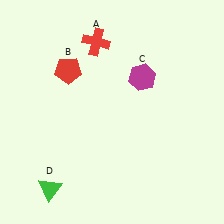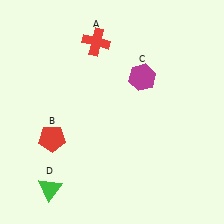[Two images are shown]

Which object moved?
The red pentagon (B) moved down.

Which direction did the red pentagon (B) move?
The red pentagon (B) moved down.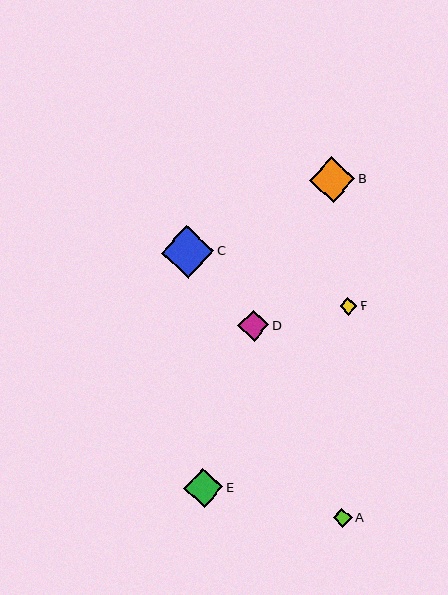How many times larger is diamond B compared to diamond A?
Diamond B is approximately 2.4 times the size of diamond A.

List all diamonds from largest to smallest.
From largest to smallest: C, B, E, D, A, F.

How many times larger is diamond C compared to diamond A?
Diamond C is approximately 2.8 times the size of diamond A.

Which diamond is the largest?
Diamond C is the largest with a size of approximately 52 pixels.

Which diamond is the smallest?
Diamond F is the smallest with a size of approximately 18 pixels.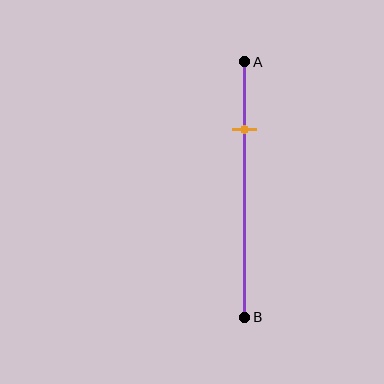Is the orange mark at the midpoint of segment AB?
No, the mark is at about 25% from A, not at the 50% midpoint.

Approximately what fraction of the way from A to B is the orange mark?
The orange mark is approximately 25% of the way from A to B.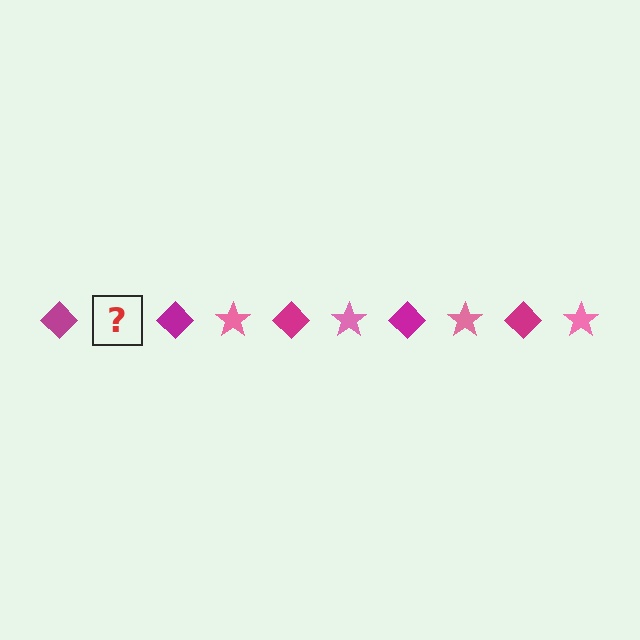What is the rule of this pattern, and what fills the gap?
The rule is that the pattern alternates between magenta diamond and pink star. The gap should be filled with a pink star.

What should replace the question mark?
The question mark should be replaced with a pink star.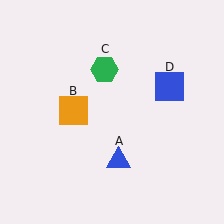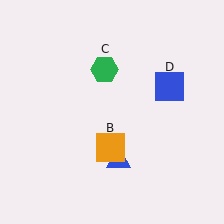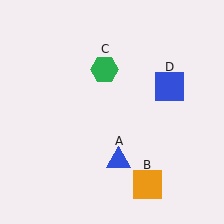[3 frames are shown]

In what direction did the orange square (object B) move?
The orange square (object B) moved down and to the right.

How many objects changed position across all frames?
1 object changed position: orange square (object B).